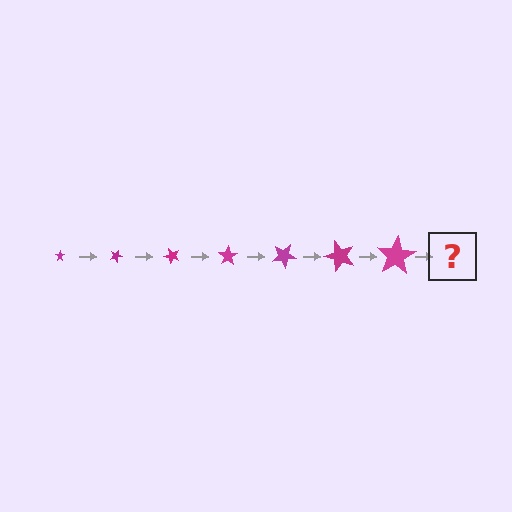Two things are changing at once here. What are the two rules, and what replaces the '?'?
The two rules are that the star grows larger each step and it rotates 25 degrees each step. The '?' should be a star, larger than the previous one and rotated 175 degrees from the start.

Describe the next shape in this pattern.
It should be a star, larger than the previous one and rotated 175 degrees from the start.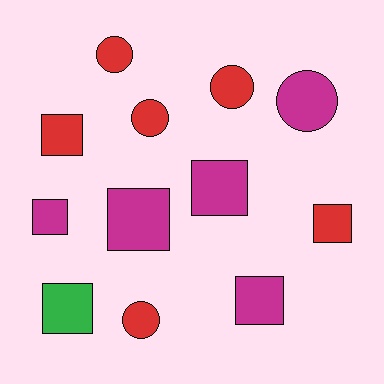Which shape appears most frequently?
Square, with 7 objects.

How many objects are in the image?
There are 12 objects.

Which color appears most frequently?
Red, with 6 objects.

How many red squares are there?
There are 2 red squares.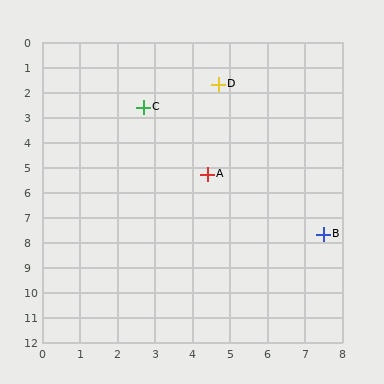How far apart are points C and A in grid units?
Points C and A are about 3.2 grid units apart.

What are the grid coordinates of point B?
Point B is at approximately (7.5, 7.7).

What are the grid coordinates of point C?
Point C is at approximately (2.7, 2.6).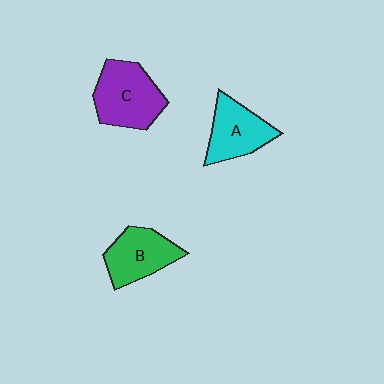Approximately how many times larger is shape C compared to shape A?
Approximately 1.2 times.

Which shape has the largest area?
Shape C (purple).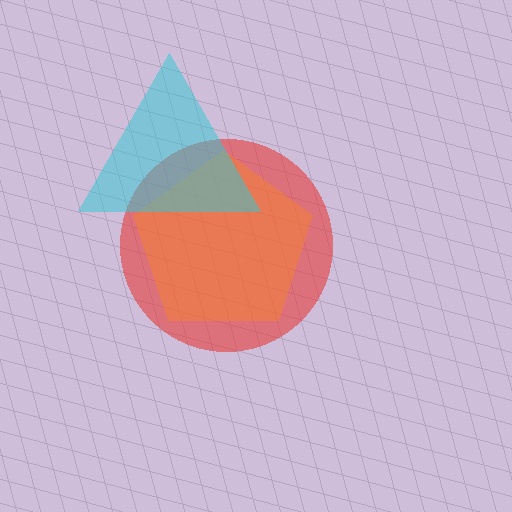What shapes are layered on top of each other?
The layered shapes are: a red circle, an orange pentagon, a cyan triangle.